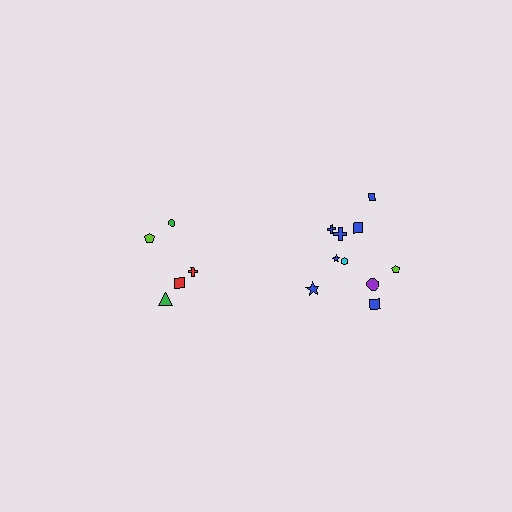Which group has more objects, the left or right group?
The right group.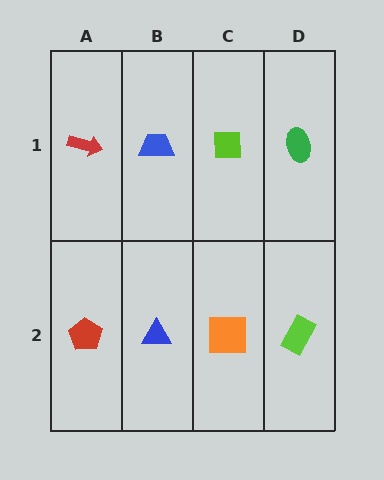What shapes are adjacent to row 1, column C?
An orange square (row 2, column C), a blue trapezoid (row 1, column B), a green ellipse (row 1, column D).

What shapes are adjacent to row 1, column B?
A blue triangle (row 2, column B), a red arrow (row 1, column A), a lime square (row 1, column C).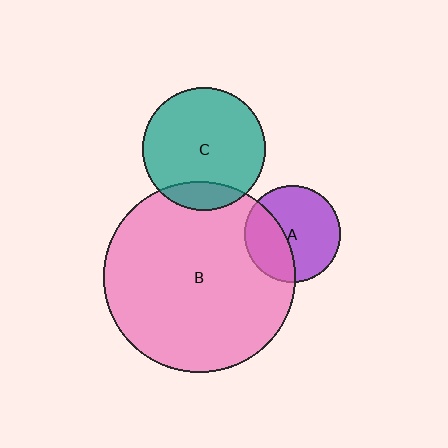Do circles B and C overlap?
Yes.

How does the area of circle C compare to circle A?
Approximately 1.6 times.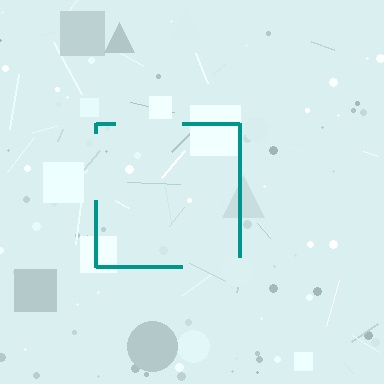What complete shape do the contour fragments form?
The contour fragments form a square.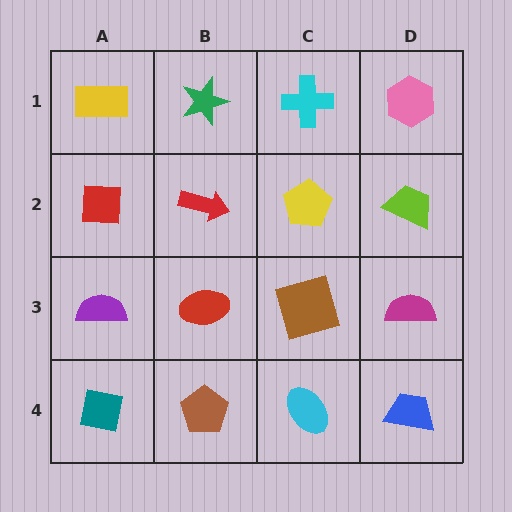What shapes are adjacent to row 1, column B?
A red arrow (row 2, column B), a yellow rectangle (row 1, column A), a cyan cross (row 1, column C).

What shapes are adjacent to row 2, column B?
A green star (row 1, column B), a red ellipse (row 3, column B), a red square (row 2, column A), a yellow pentagon (row 2, column C).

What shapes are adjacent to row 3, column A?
A red square (row 2, column A), a teal square (row 4, column A), a red ellipse (row 3, column B).